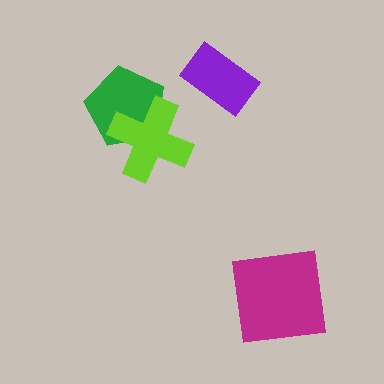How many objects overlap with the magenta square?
0 objects overlap with the magenta square.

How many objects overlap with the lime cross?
1 object overlaps with the lime cross.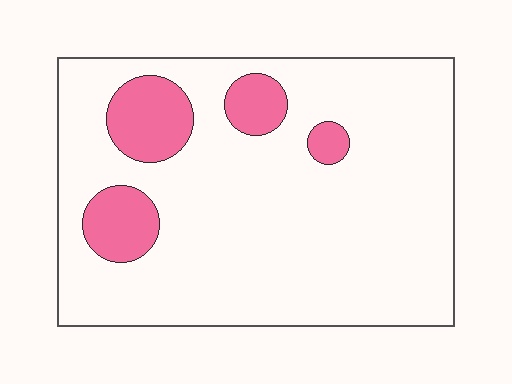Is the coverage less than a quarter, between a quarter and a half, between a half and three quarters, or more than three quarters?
Less than a quarter.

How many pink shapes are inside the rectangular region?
4.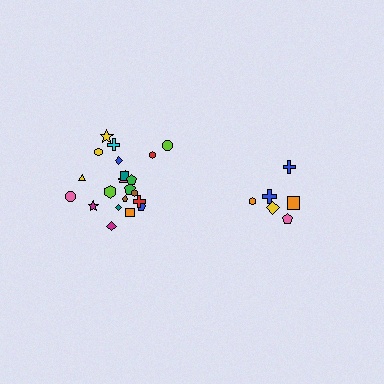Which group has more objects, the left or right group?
The left group.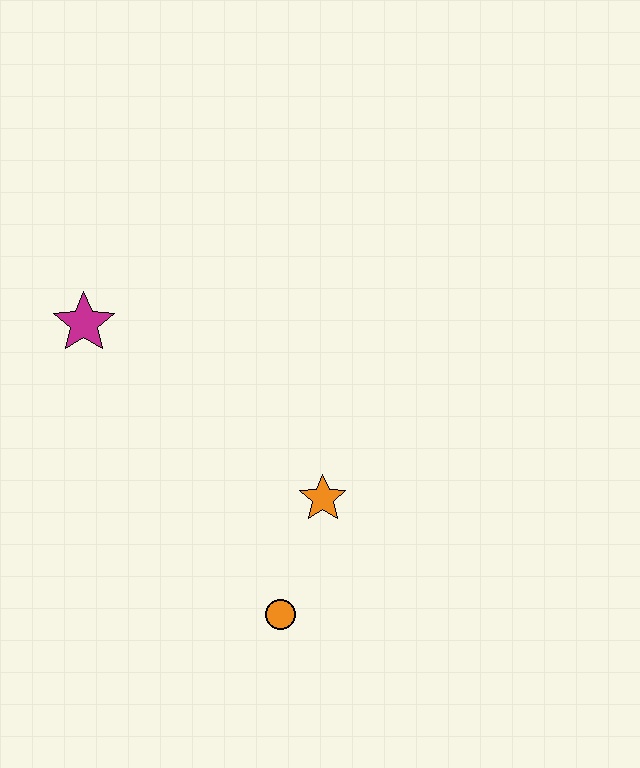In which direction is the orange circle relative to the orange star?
The orange circle is below the orange star.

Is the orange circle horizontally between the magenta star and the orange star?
Yes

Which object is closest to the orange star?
The orange circle is closest to the orange star.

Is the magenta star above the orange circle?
Yes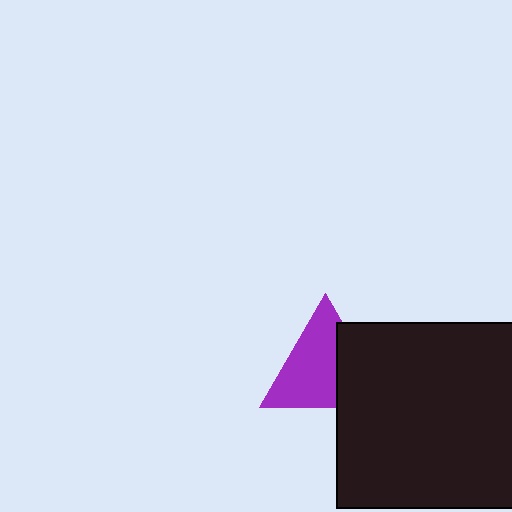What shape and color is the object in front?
The object in front is a black square.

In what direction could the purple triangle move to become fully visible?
The purple triangle could move left. That would shift it out from behind the black square entirely.